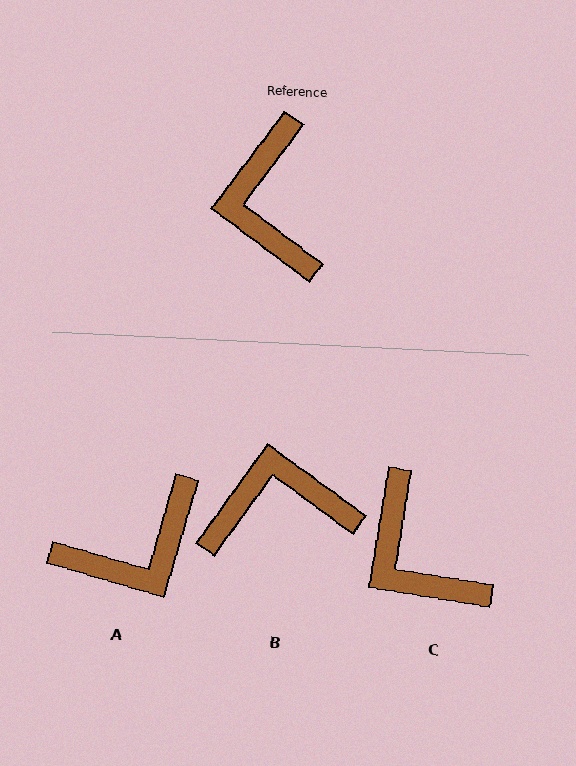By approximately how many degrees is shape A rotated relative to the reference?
Approximately 111 degrees counter-clockwise.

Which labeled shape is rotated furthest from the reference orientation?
A, about 111 degrees away.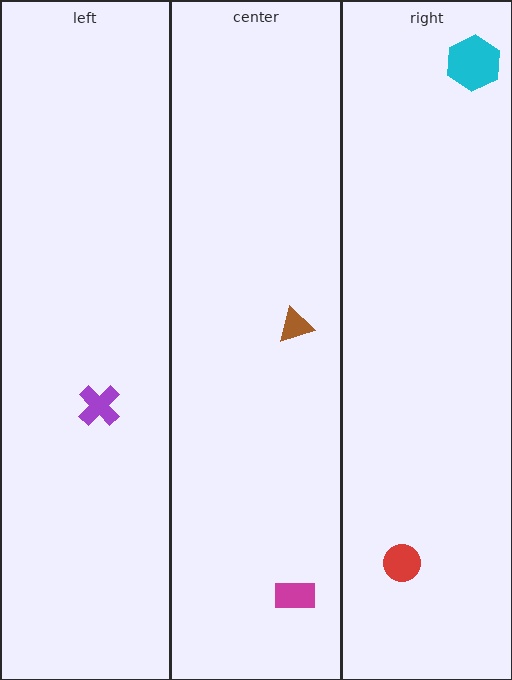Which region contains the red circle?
The right region.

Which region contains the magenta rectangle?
The center region.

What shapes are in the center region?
The magenta rectangle, the brown triangle.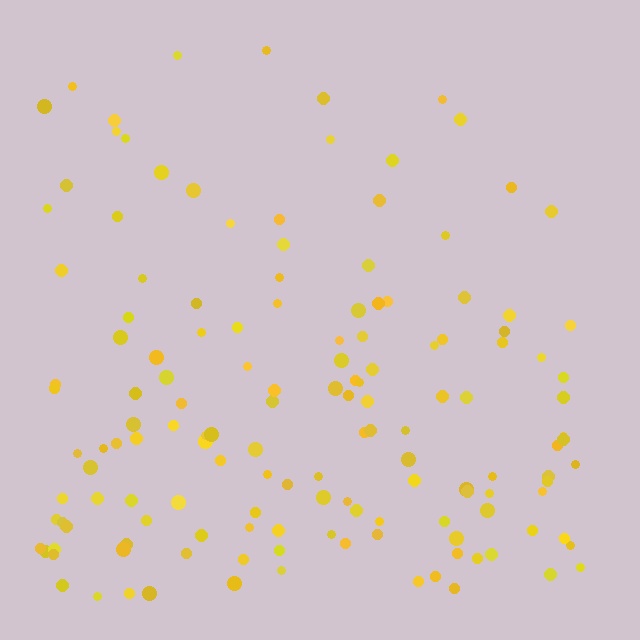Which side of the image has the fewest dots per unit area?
The top.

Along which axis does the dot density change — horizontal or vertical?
Vertical.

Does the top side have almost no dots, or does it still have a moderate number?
Still a moderate number, just noticeably fewer than the bottom.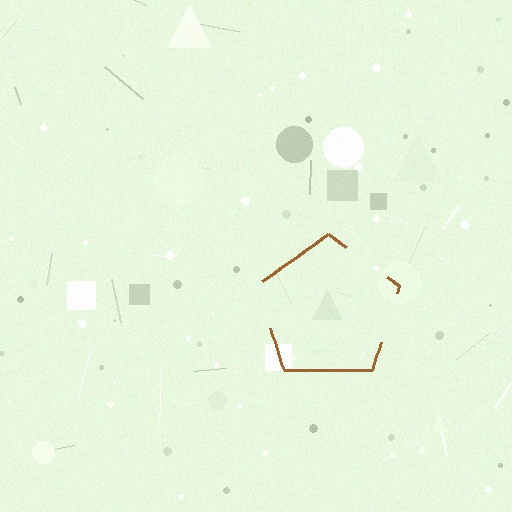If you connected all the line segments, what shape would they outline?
They would outline a pentagon.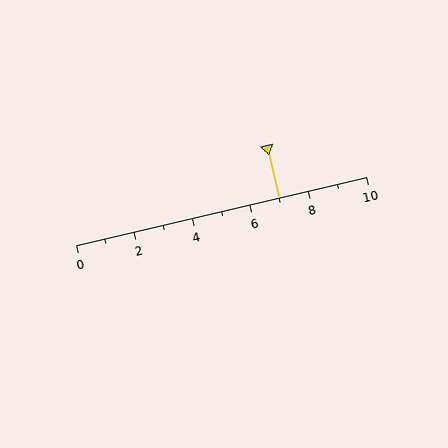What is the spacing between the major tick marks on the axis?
The major ticks are spaced 2 apart.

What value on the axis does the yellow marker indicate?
The marker indicates approximately 7.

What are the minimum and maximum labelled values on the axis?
The axis runs from 0 to 10.